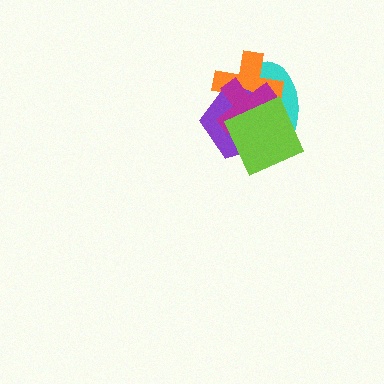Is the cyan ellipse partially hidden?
Yes, it is partially covered by another shape.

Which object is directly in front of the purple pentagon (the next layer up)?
The magenta cross is directly in front of the purple pentagon.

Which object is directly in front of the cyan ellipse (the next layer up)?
The orange cross is directly in front of the cyan ellipse.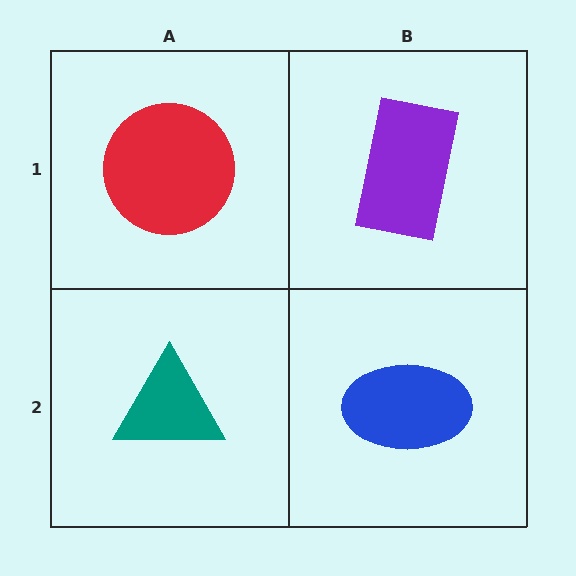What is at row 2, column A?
A teal triangle.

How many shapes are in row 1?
2 shapes.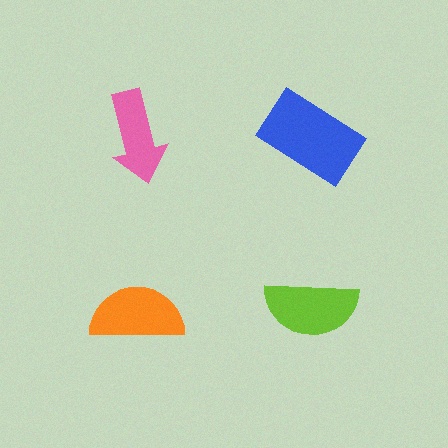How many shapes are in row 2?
2 shapes.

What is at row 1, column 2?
A blue rectangle.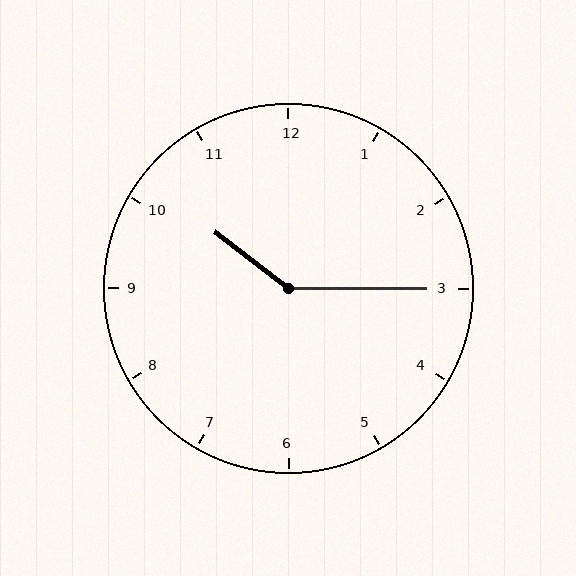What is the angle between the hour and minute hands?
Approximately 142 degrees.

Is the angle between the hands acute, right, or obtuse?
It is obtuse.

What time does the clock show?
10:15.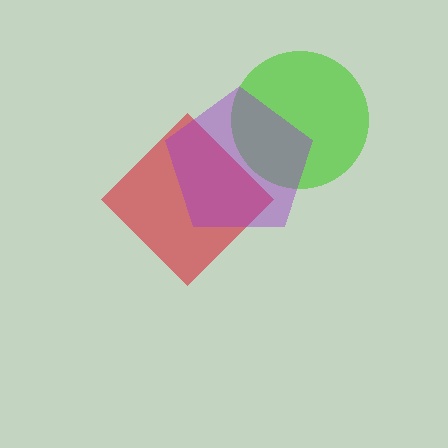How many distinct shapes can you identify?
There are 3 distinct shapes: a lime circle, a red diamond, a purple pentagon.